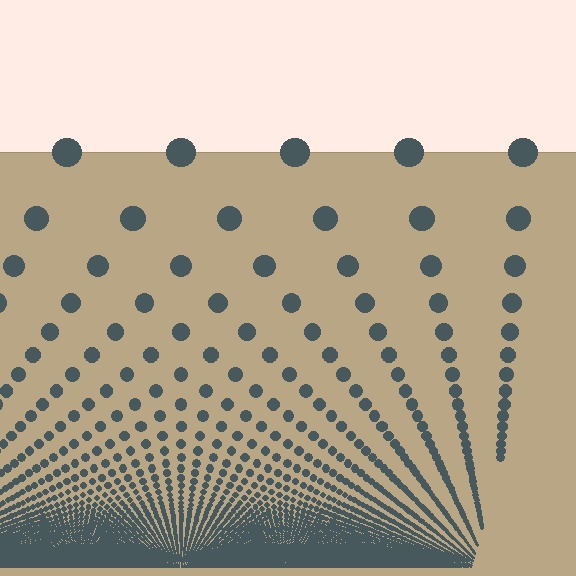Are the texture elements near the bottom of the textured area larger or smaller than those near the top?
Smaller. The gradient is inverted — elements near the bottom are smaller and denser.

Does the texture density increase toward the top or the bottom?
Density increases toward the bottom.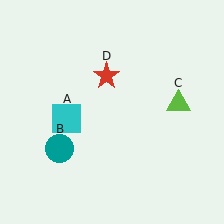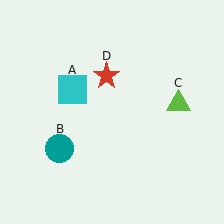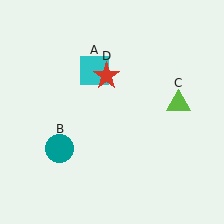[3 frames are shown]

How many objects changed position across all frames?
1 object changed position: cyan square (object A).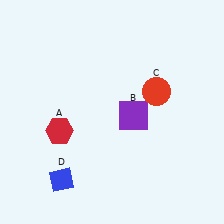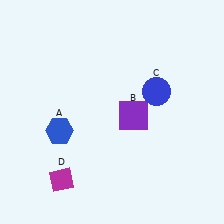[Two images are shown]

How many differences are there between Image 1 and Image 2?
There are 3 differences between the two images.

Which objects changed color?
A changed from red to blue. C changed from red to blue. D changed from blue to magenta.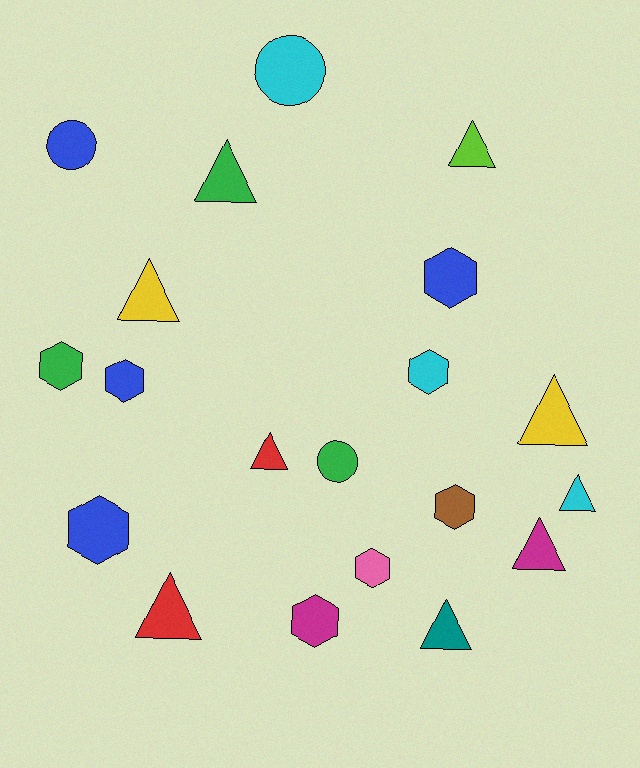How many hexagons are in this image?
There are 8 hexagons.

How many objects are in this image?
There are 20 objects.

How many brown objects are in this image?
There is 1 brown object.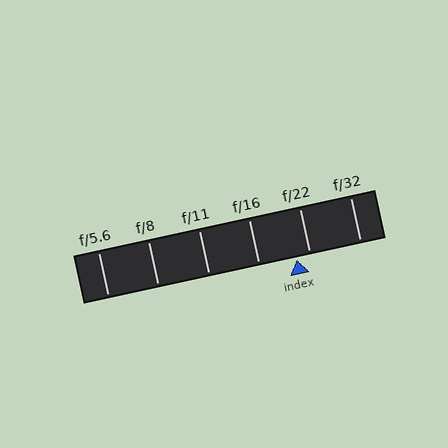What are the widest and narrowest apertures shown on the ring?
The widest aperture shown is f/5.6 and the narrowest is f/32.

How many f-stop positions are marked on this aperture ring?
There are 6 f-stop positions marked.